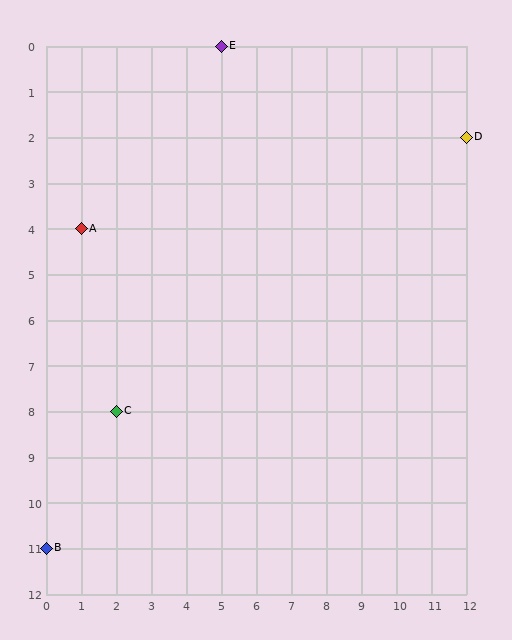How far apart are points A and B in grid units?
Points A and B are 1 column and 7 rows apart (about 7.1 grid units diagonally).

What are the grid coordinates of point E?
Point E is at grid coordinates (5, 0).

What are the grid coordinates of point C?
Point C is at grid coordinates (2, 8).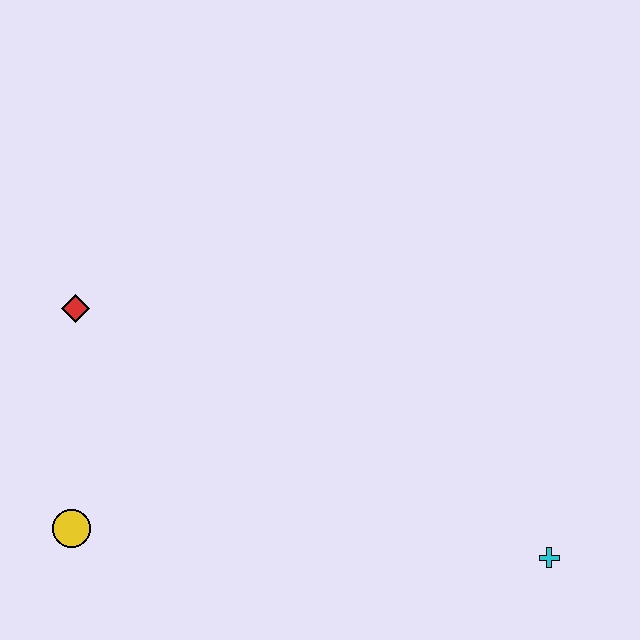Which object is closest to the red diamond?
The yellow circle is closest to the red diamond.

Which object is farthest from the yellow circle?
The cyan cross is farthest from the yellow circle.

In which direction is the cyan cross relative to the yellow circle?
The cyan cross is to the right of the yellow circle.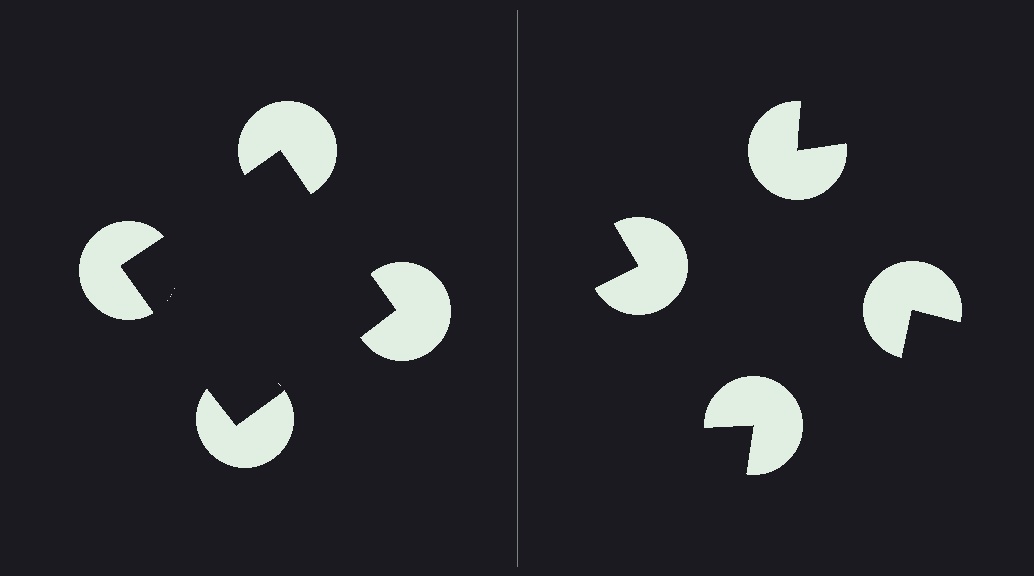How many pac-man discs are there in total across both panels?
8 — 4 on each side.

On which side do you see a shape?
An illusory square appears on the left side. On the right side the wedge cuts are rotated, so no coherent shape forms.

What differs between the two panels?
The pac-man discs are positioned identically on both sides; only the wedge orientations differ. On the left they align to a square; on the right they are misaligned.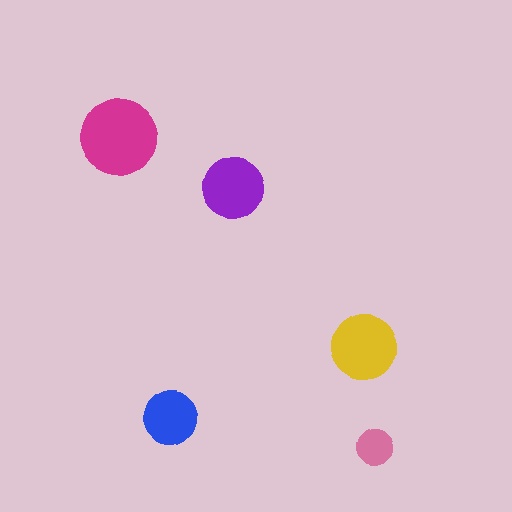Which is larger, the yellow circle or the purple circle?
The yellow one.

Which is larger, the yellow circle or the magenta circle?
The magenta one.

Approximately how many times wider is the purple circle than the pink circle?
About 1.5 times wider.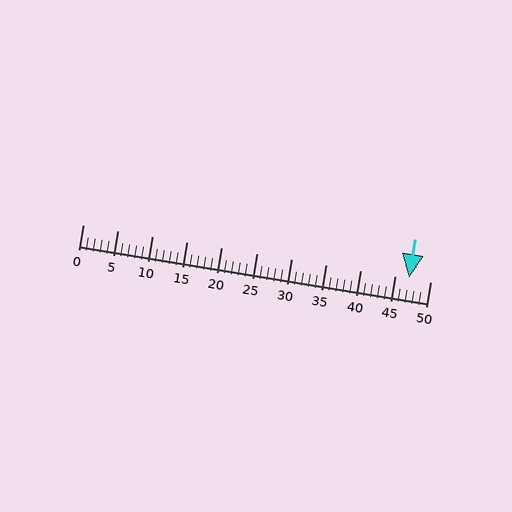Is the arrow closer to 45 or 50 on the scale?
The arrow is closer to 45.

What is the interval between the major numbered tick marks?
The major tick marks are spaced 5 units apart.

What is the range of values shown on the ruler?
The ruler shows values from 0 to 50.